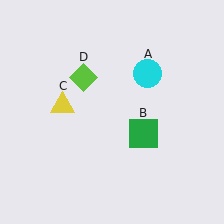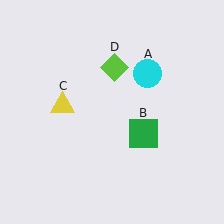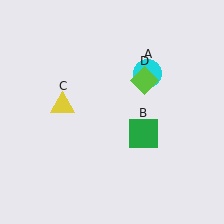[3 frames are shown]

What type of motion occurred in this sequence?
The lime diamond (object D) rotated clockwise around the center of the scene.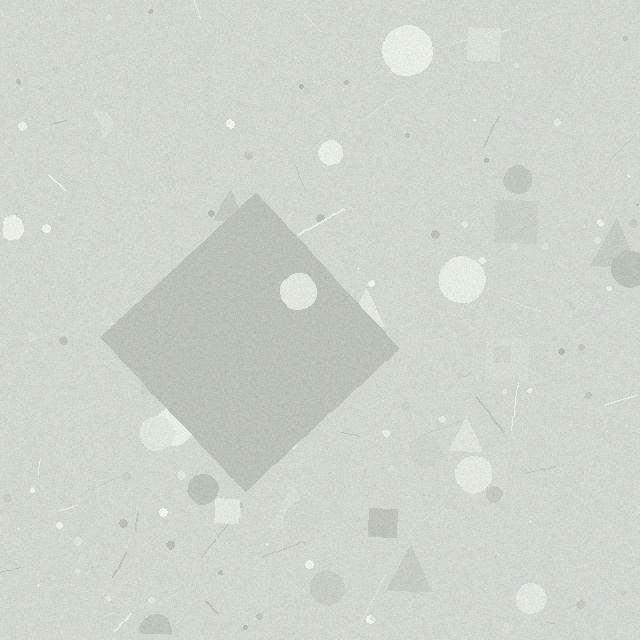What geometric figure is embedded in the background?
A diamond is embedded in the background.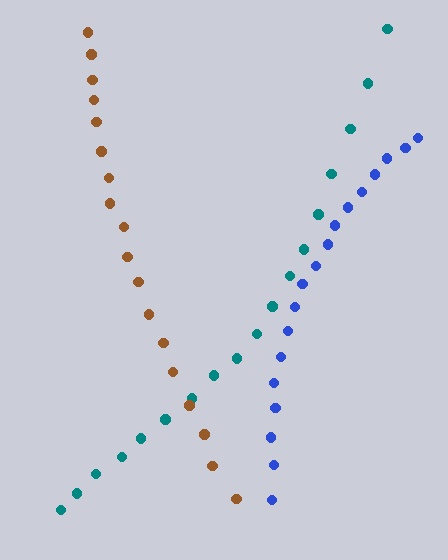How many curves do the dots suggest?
There are 3 distinct paths.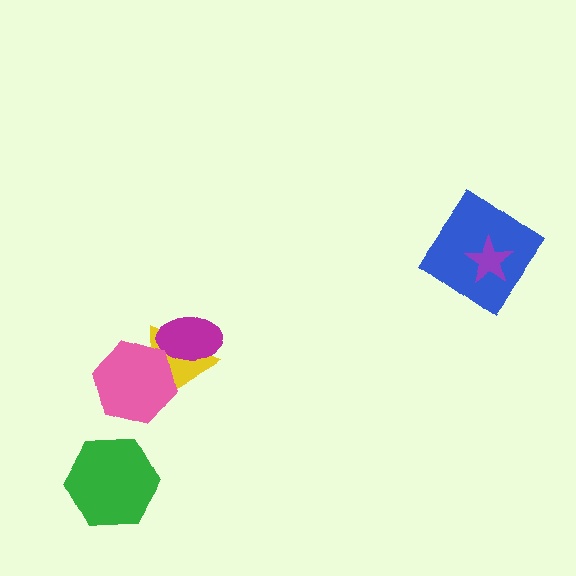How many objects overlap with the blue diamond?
1 object overlaps with the blue diamond.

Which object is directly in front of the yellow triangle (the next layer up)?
The magenta ellipse is directly in front of the yellow triangle.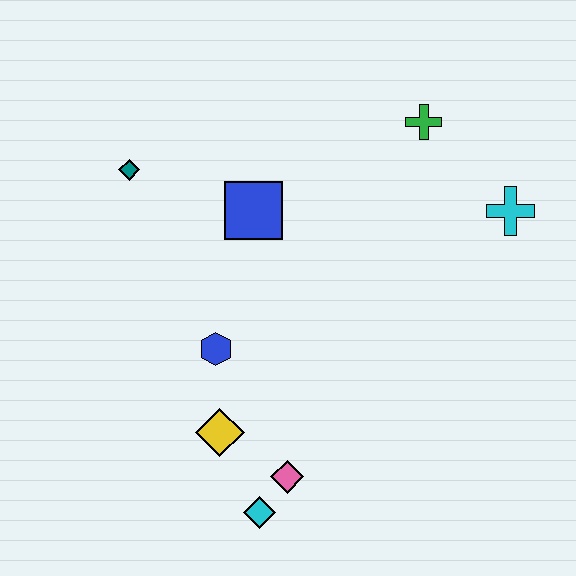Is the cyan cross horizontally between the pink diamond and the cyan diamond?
No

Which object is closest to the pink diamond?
The cyan diamond is closest to the pink diamond.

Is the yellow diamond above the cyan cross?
No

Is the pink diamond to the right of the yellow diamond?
Yes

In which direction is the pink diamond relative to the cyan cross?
The pink diamond is below the cyan cross.